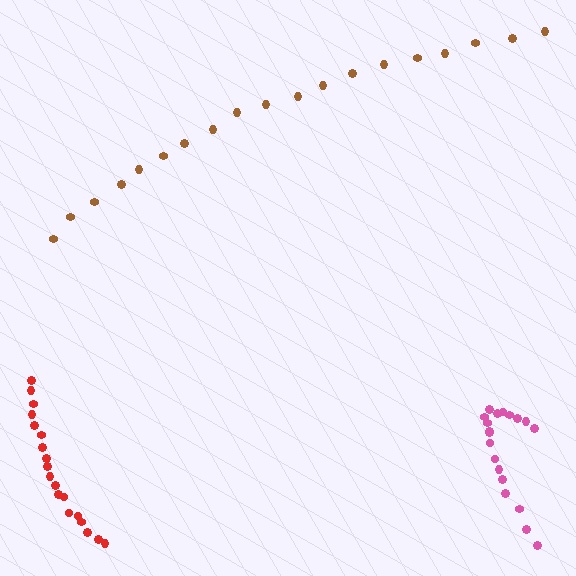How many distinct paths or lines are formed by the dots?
There are 3 distinct paths.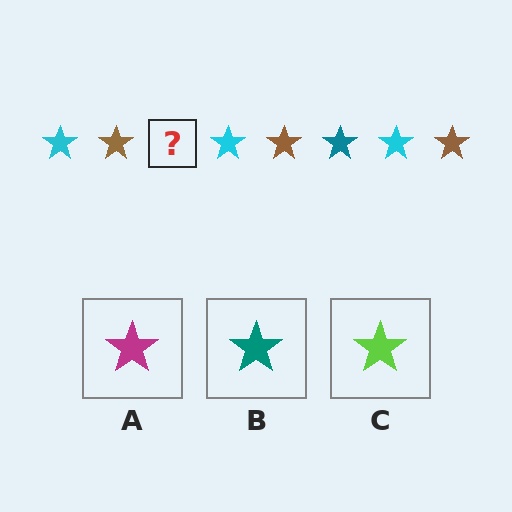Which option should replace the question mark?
Option B.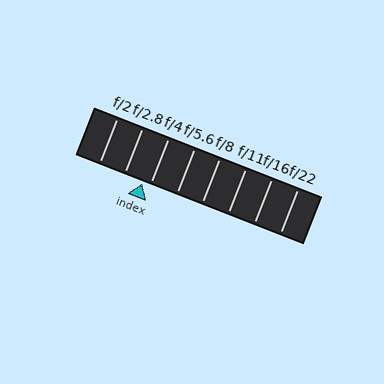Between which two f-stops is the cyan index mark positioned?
The index mark is between f/2.8 and f/4.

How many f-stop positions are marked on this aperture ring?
There are 8 f-stop positions marked.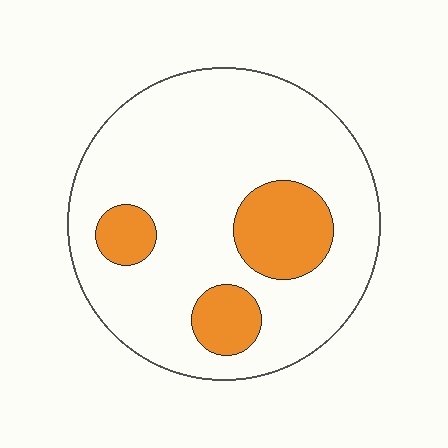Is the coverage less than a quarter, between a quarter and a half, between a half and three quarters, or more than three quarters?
Less than a quarter.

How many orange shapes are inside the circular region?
3.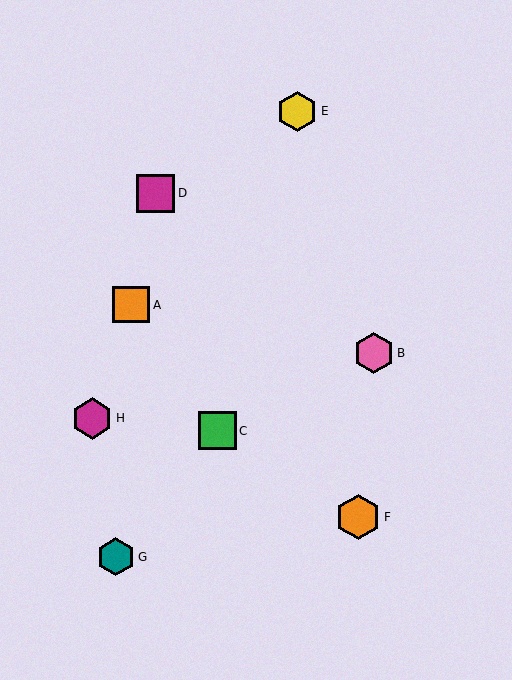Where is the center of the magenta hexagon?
The center of the magenta hexagon is at (92, 418).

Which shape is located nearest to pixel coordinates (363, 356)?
The pink hexagon (labeled B) at (374, 353) is nearest to that location.